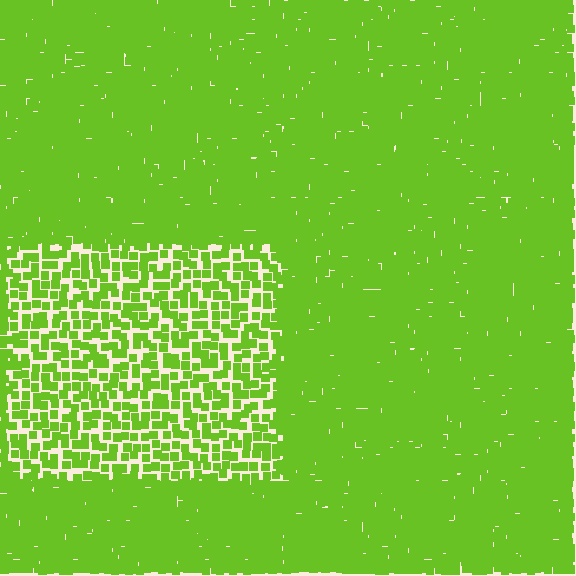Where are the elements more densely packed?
The elements are more densely packed outside the rectangle boundary.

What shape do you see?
I see a rectangle.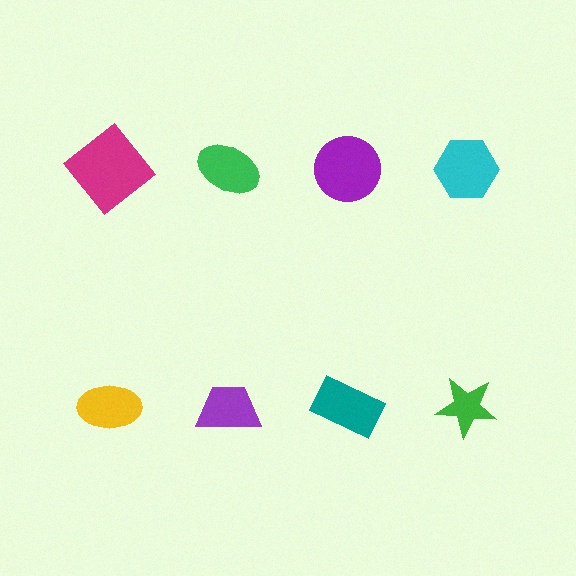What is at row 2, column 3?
A teal rectangle.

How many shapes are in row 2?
4 shapes.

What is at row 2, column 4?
A green star.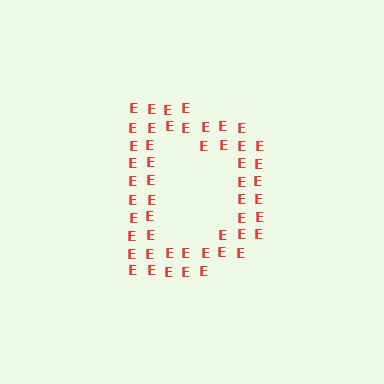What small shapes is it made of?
It is made of small letter E's.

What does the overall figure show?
The overall figure shows the letter D.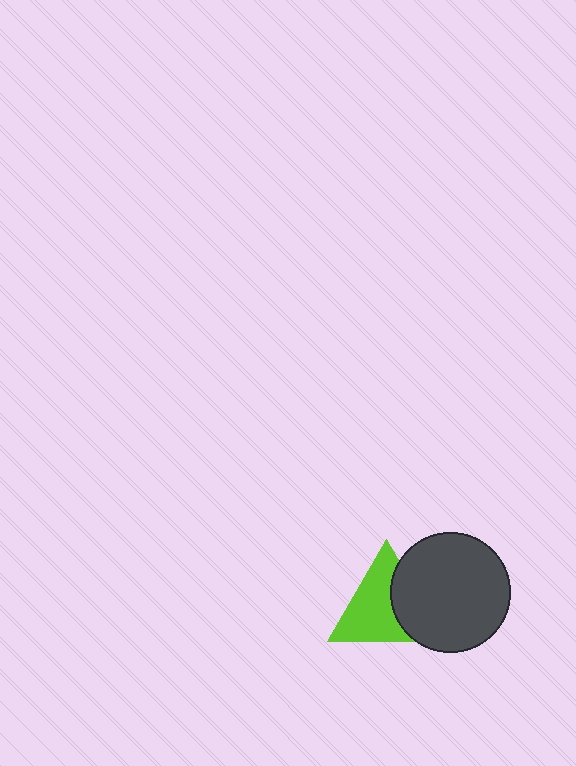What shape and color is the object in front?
The object in front is a dark gray circle.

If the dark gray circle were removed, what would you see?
You would see the complete lime triangle.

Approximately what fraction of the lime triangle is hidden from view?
Roughly 35% of the lime triangle is hidden behind the dark gray circle.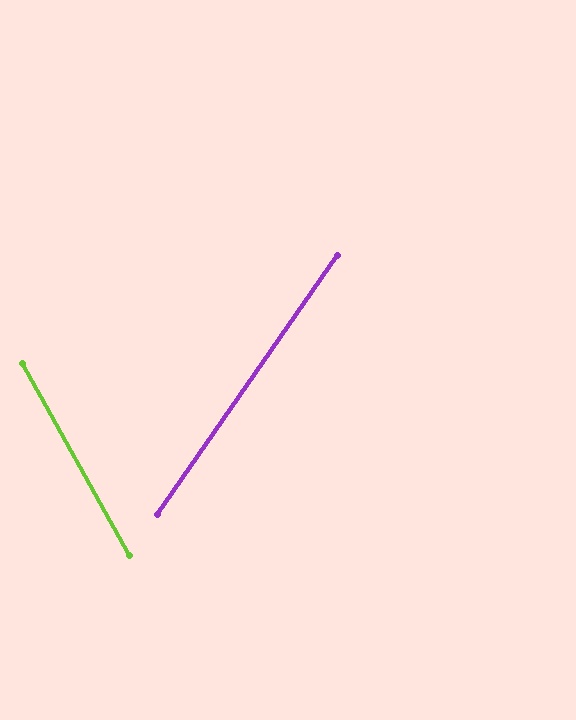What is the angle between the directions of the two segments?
Approximately 64 degrees.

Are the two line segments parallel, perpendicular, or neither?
Neither parallel nor perpendicular — they differ by about 64°.